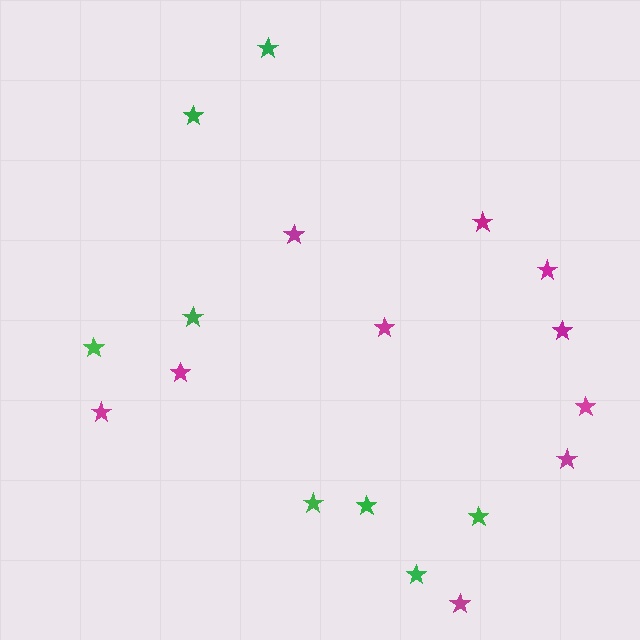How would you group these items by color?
There are 2 groups: one group of green stars (8) and one group of magenta stars (10).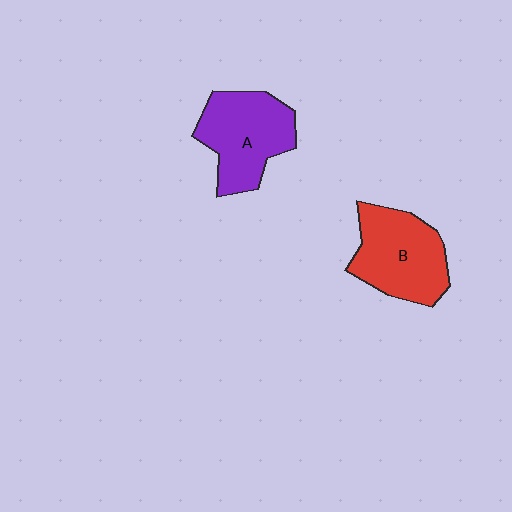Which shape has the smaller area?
Shape A (purple).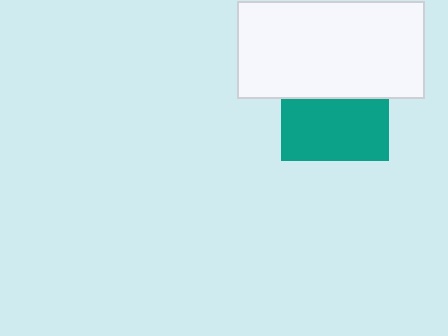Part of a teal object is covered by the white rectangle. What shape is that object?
It is a square.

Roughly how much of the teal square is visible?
About half of it is visible (roughly 57%).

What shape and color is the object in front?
The object in front is a white rectangle.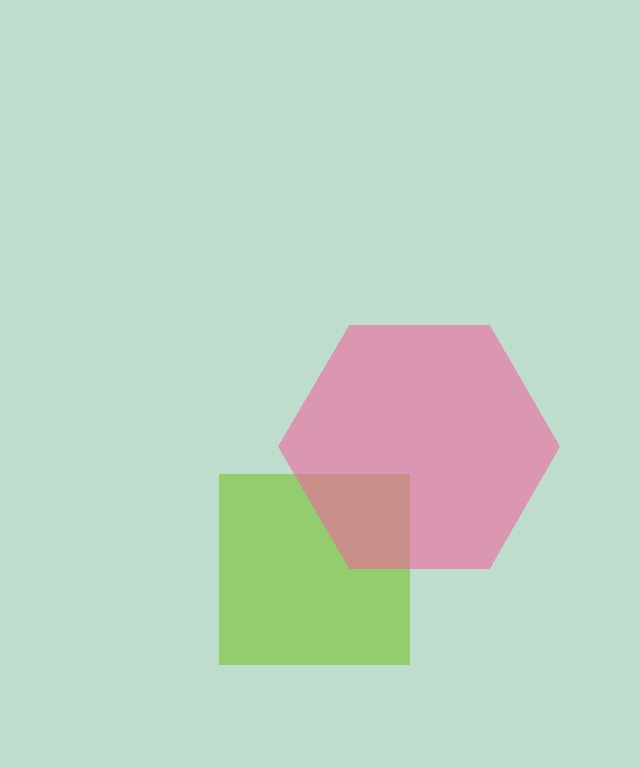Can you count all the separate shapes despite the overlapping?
Yes, there are 2 separate shapes.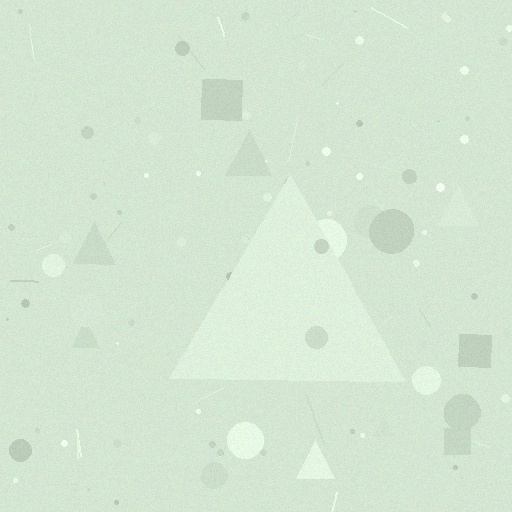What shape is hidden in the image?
A triangle is hidden in the image.